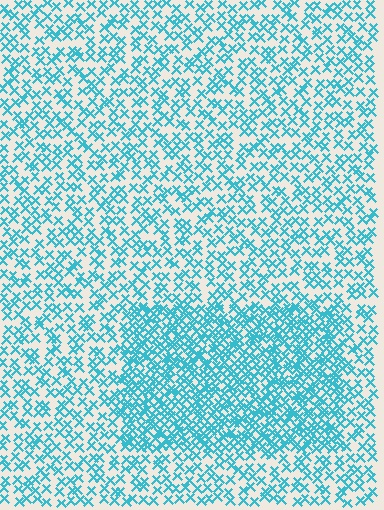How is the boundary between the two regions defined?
The boundary is defined by a change in element density (approximately 2.0x ratio). All elements are the same color, size, and shape.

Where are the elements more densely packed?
The elements are more densely packed inside the rectangle boundary.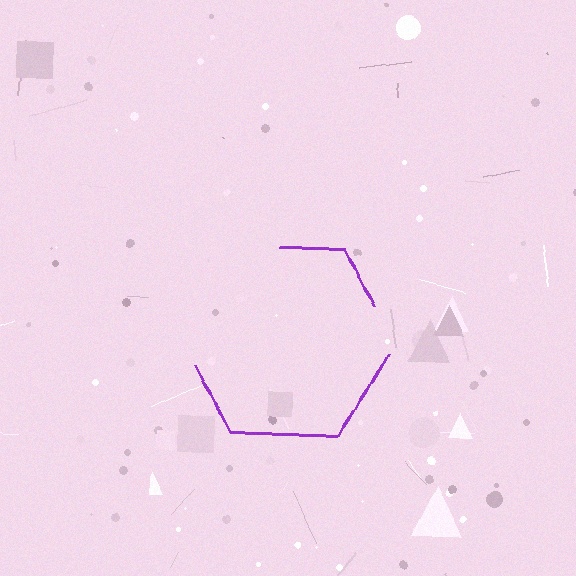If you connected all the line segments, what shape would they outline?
They would outline a hexagon.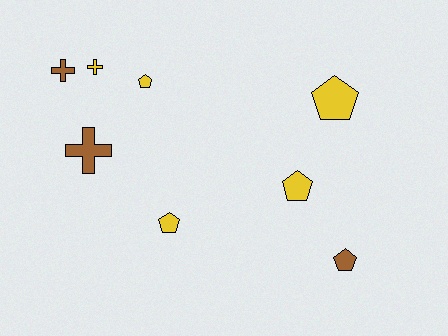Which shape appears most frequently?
Pentagon, with 5 objects.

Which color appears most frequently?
Yellow, with 5 objects.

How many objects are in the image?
There are 8 objects.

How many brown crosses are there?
There are 2 brown crosses.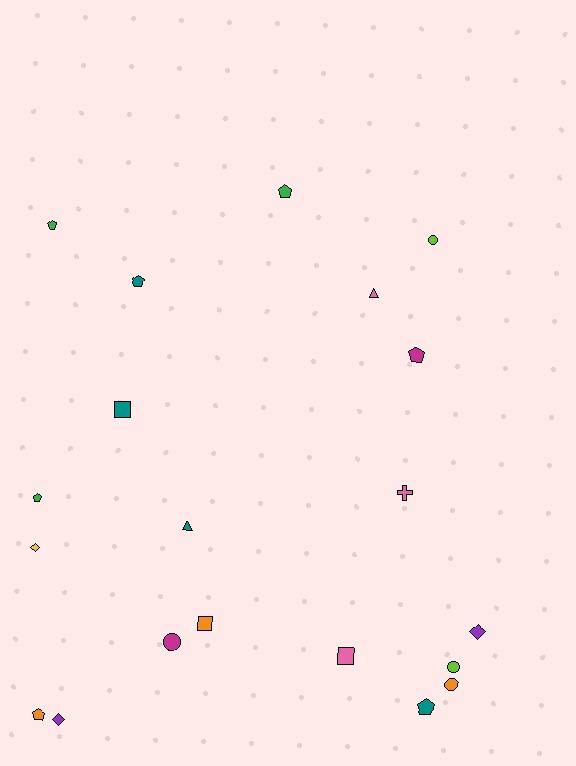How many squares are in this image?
There are 3 squares.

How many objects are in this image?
There are 20 objects.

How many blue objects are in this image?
There are no blue objects.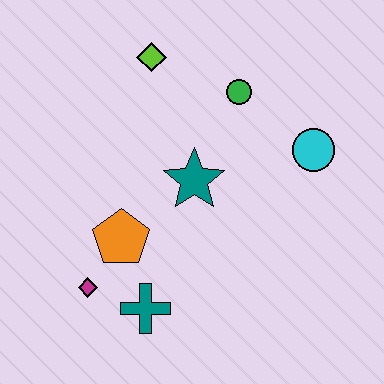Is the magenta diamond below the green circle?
Yes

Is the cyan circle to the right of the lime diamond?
Yes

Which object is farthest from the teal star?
The magenta diamond is farthest from the teal star.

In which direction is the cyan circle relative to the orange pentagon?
The cyan circle is to the right of the orange pentagon.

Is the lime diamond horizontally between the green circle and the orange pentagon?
Yes